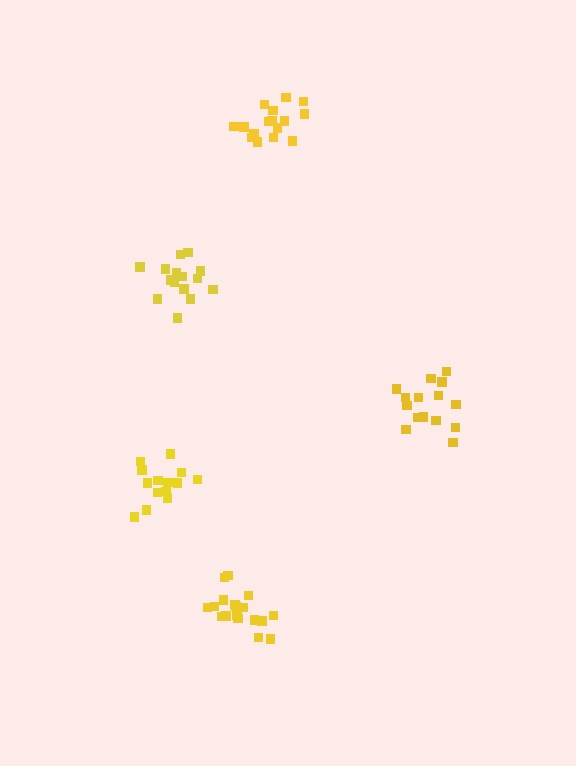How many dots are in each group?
Group 1: 15 dots, Group 2: 16 dots, Group 3: 15 dots, Group 4: 18 dots, Group 5: 14 dots (78 total).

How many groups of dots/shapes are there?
There are 5 groups.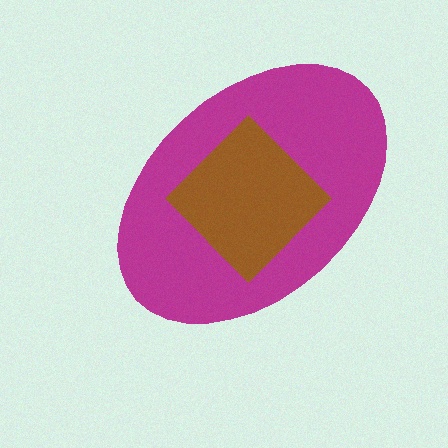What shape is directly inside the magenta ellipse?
The brown diamond.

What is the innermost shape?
The brown diamond.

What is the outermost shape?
The magenta ellipse.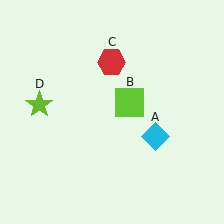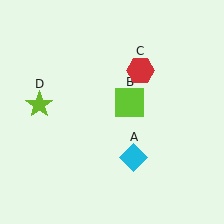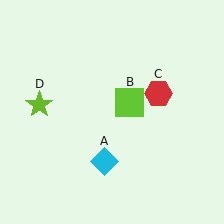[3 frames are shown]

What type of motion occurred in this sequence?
The cyan diamond (object A), red hexagon (object C) rotated clockwise around the center of the scene.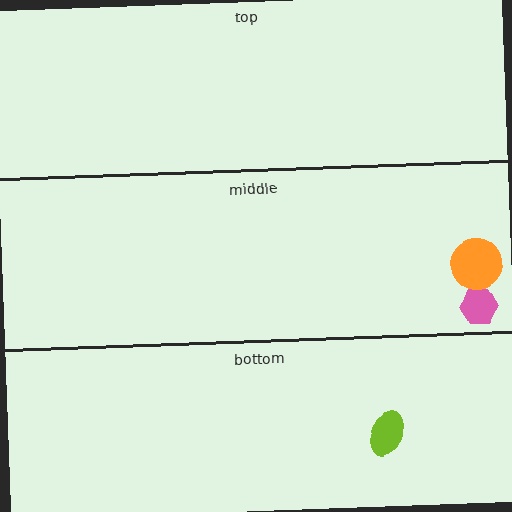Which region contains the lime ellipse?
The bottom region.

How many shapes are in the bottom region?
1.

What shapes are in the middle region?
The pink hexagon, the orange circle.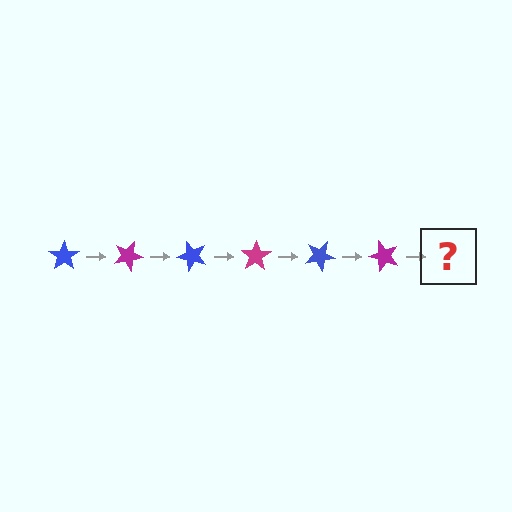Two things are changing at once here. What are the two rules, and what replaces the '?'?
The two rules are that it rotates 25 degrees each step and the color cycles through blue and magenta. The '?' should be a blue star, rotated 150 degrees from the start.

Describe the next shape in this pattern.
It should be a blue star, rotated 150 degrees from the start.